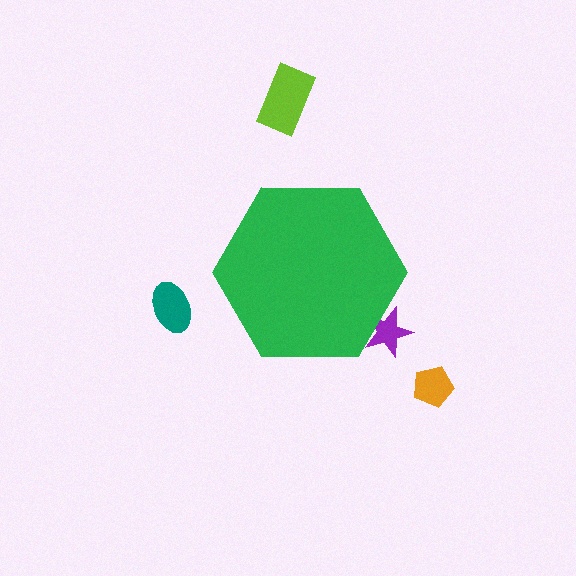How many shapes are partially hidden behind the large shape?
1 shape is partially hidden.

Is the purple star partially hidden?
Yes, the purple star is partially hidden behind the green hexagon.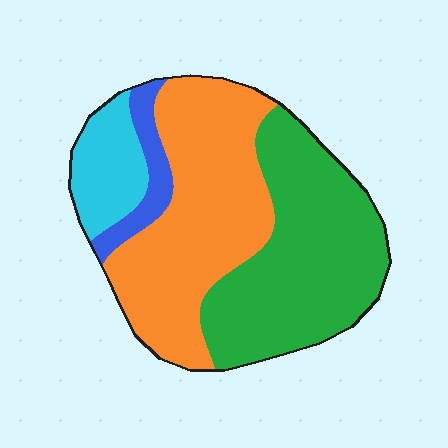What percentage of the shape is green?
Green takes up between a third and a half of the shape.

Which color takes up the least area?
Blue, at roughly 5%.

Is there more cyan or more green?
Green.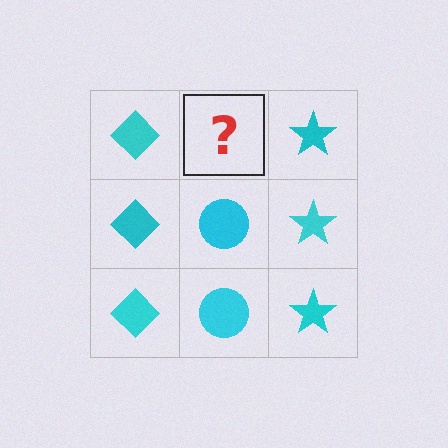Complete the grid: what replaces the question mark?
The question mark should be replaced with a cyan circle.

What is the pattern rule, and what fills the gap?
The rule is that each column has a consistent shape. The gap should be filled with a cyan circle.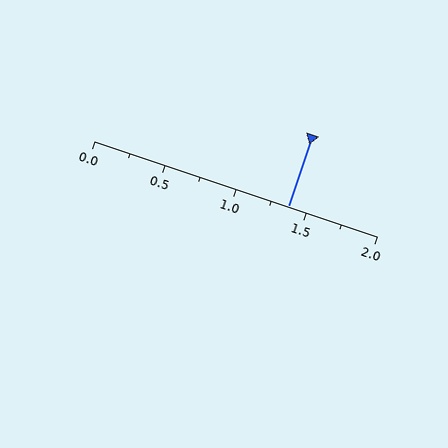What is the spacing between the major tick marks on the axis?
The major ticks are spaced 0.5 apart.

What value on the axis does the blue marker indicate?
The marker indicates approximately 1.38.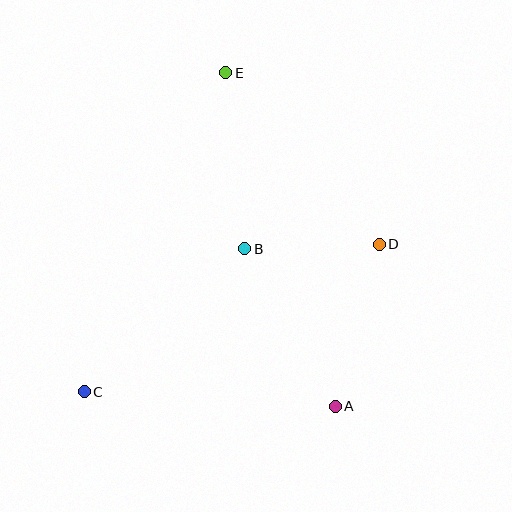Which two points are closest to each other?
Points B and D are closest to each other.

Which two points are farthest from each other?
Points A and E are farthest from each other.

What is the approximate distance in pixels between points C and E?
The distance between C and E is approximately 349 pixels.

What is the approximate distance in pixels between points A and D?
The distance between A and D is approximately 168 pixels.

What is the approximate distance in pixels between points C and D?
The distance between C and D is approximately 330 pixels.